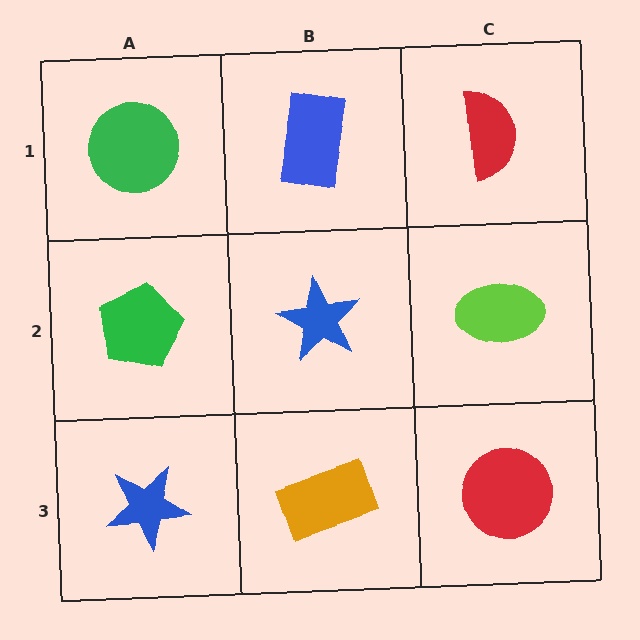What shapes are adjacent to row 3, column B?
A blue star (row 2, column B), a blue star (row 3, column A), a red circle (row 3, column C).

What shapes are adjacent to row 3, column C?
A lime ellipse (row 2, column C), an orange rectangle (row 3, column B).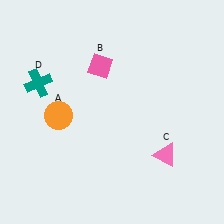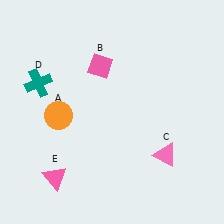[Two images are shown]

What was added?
A pink triangle (E) was added in Image 2.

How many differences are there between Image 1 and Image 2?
There is 1 difference between the two images.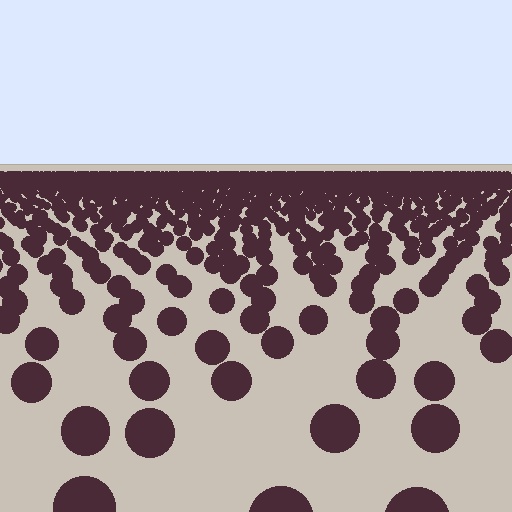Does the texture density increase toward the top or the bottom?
Density increases toward the top.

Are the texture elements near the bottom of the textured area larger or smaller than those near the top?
Larger. Near the bottom, elements are closer to the viewer and appear at a bigger on-screen size.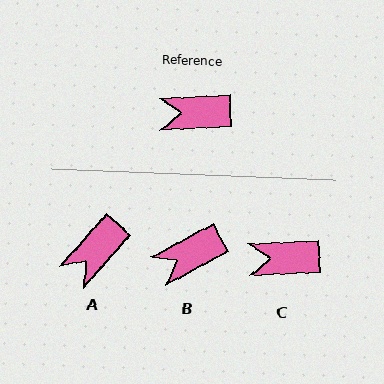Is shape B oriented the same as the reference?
No, it is off by about 25 degrees.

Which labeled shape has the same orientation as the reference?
C.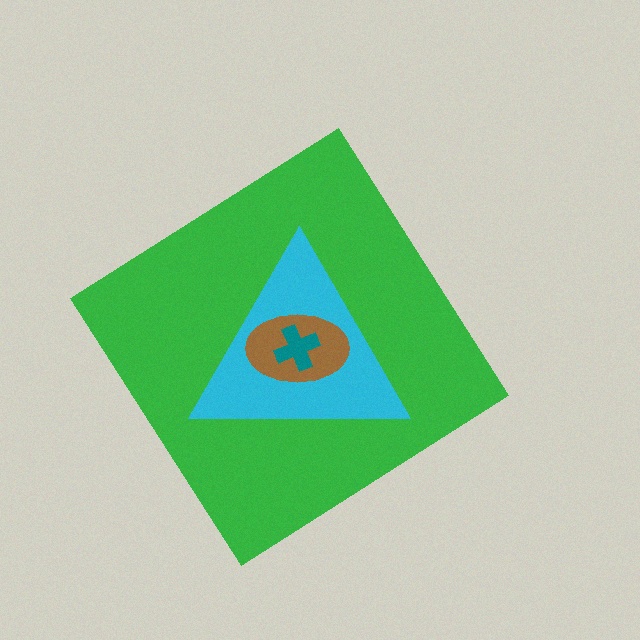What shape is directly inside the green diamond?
The cyan triangle.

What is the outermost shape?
The green diamond.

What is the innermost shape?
The teal cross.